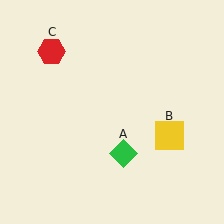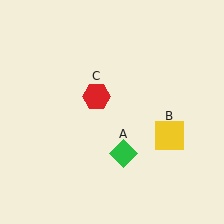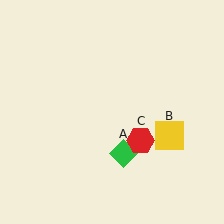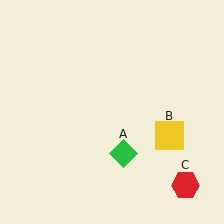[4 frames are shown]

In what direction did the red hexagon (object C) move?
The red hexagon (object C) moved down and to the right.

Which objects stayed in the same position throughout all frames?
Green diamond (object A) and yellow square (object B) remained stationary.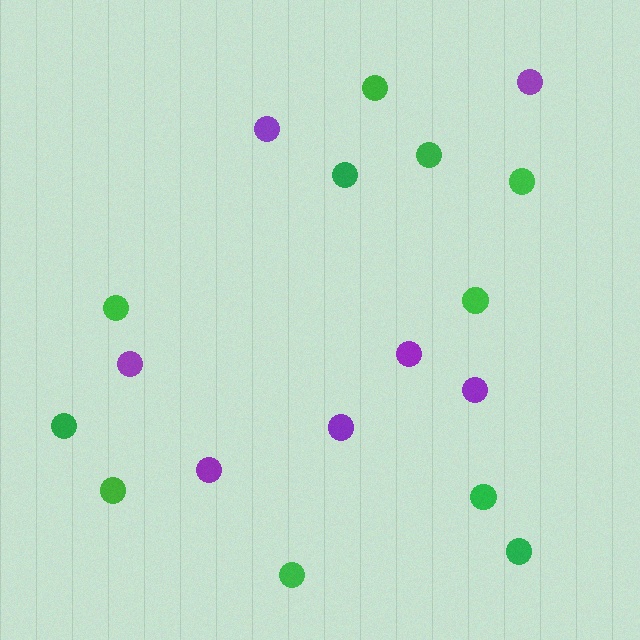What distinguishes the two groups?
There are 2 groups: one group of green circles (11) and one group of purple circles (7).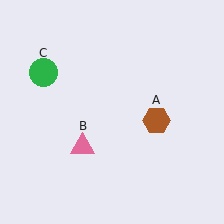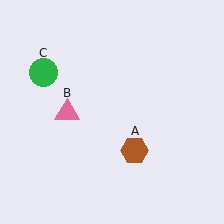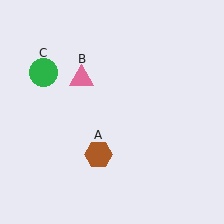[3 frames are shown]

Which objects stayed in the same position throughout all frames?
Green circle (object C) remained stationary.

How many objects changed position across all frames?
2 objects changed position: brown hexagon (object A), pink triangle (object B).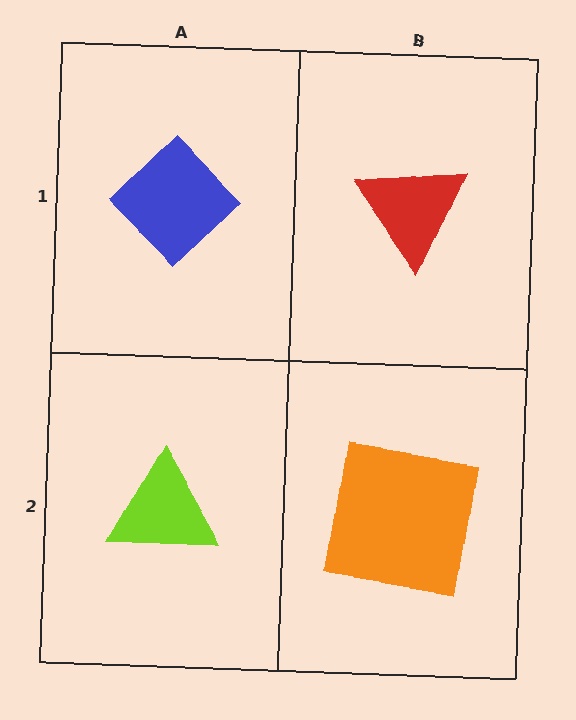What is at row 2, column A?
A lime triangle.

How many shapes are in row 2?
2 shapes.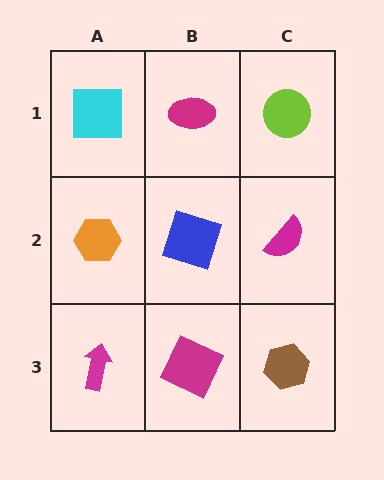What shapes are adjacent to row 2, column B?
A magenta ellipse (row 1, column B), a magenta square (row 3, column B), an orange hexagon (row 2, column A), a magenta semicircle (row 2, column C).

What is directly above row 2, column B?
A magenta ellipse.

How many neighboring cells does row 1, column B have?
3.